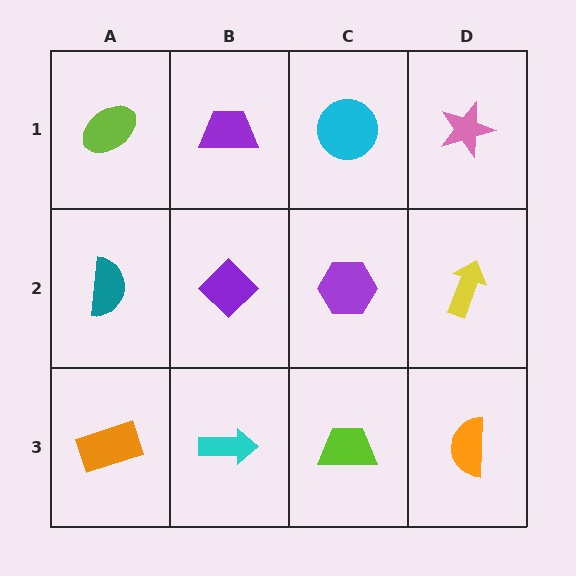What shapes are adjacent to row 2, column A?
A lime ellipse (row 1, column A), an orange rectangle (row 3, column A), a purple diamond (row 2, column B).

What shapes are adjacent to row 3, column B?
A purple diamond (row 2, column B), an orange rectangle (row 3, column A), a lime trapezoid (row 3, column C).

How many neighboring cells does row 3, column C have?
3.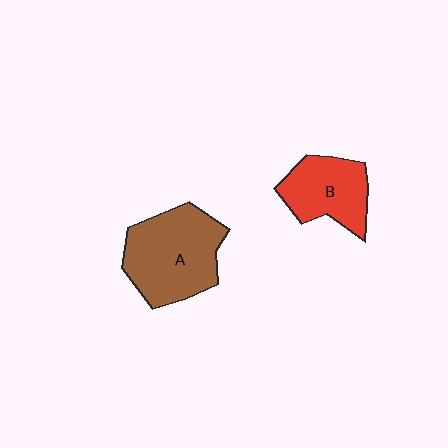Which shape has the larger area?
Shape A (brown).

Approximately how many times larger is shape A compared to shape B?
Approximately 1.5 times.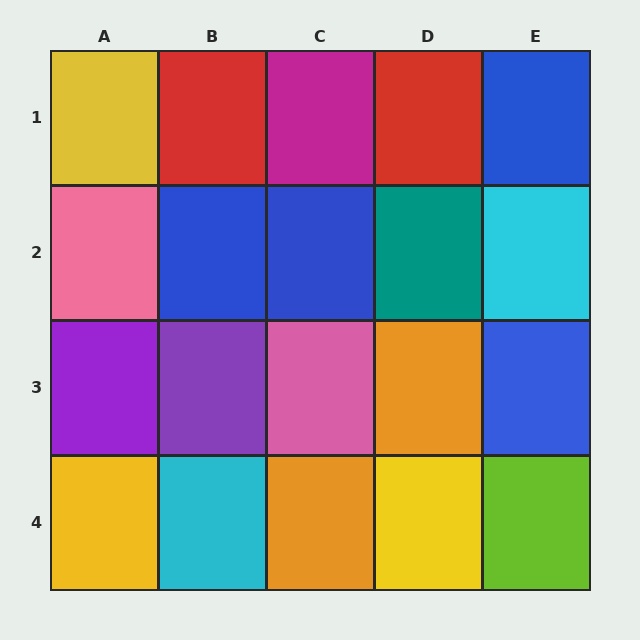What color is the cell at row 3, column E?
Blue.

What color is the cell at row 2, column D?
Teal.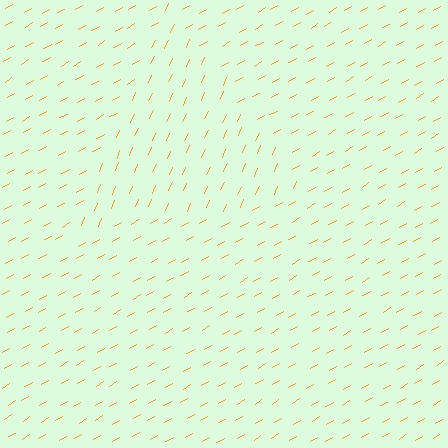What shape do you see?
I see a triangle.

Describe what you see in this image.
The image is filled with small orange line segments. A triangle region in the image has lines oriented differently from the surrounding lines, creating a visible texture boundary.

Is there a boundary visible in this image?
Yes, there is a texture boundary formed by a change in line orientation.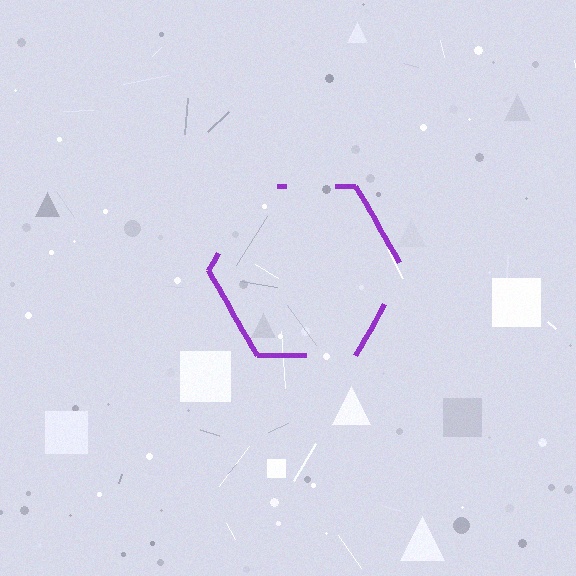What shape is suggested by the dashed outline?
The dashed outline suggests a hexagon.